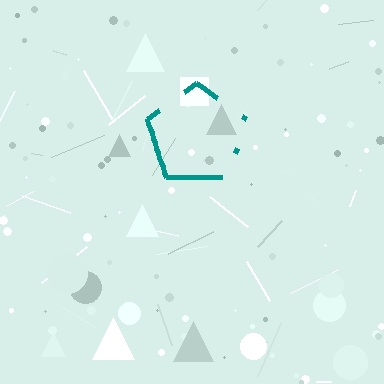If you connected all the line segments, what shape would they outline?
They would outline a pentagon.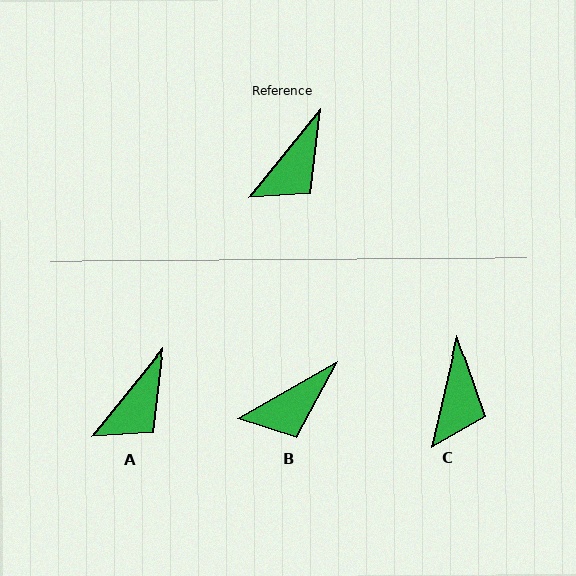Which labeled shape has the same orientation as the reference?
A.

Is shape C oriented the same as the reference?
No, it is off by about 26 degrees.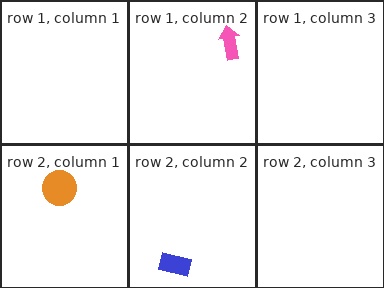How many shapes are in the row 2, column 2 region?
1.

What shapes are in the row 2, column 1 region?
The orange circle.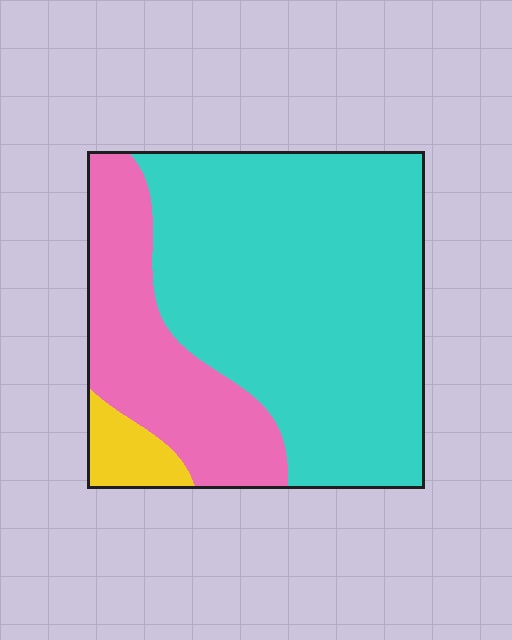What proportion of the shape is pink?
Pink takes up between a sixth and a third of the shape.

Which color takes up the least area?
Yellow, at roughly 5%.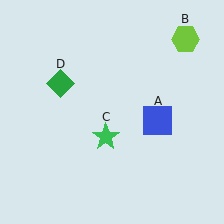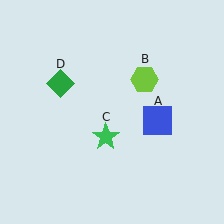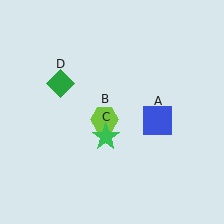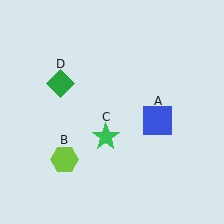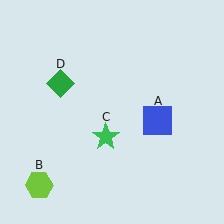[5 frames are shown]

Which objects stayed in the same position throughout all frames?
Blue square (object A) and green star (object C) and green diamond (object D) remained stationary.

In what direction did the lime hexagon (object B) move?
The lime hexagon (object B) moved down and to the left.